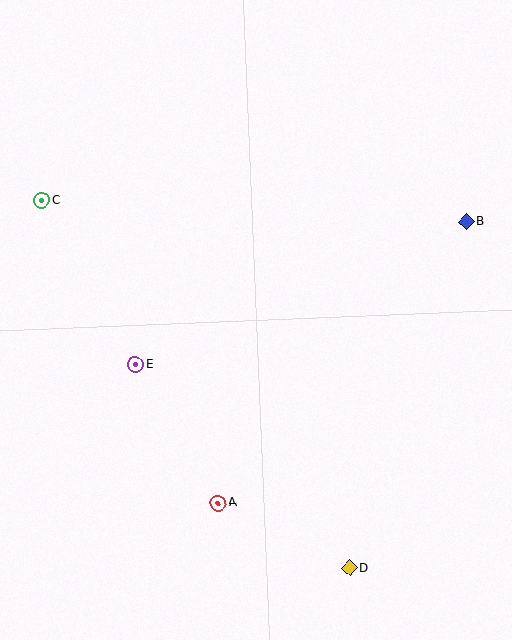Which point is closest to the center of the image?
Point E at (135, 365) is closest to the center.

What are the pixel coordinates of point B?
Point B is at (466, 221).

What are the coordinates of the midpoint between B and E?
The midpoint between B and E is at (301, 293).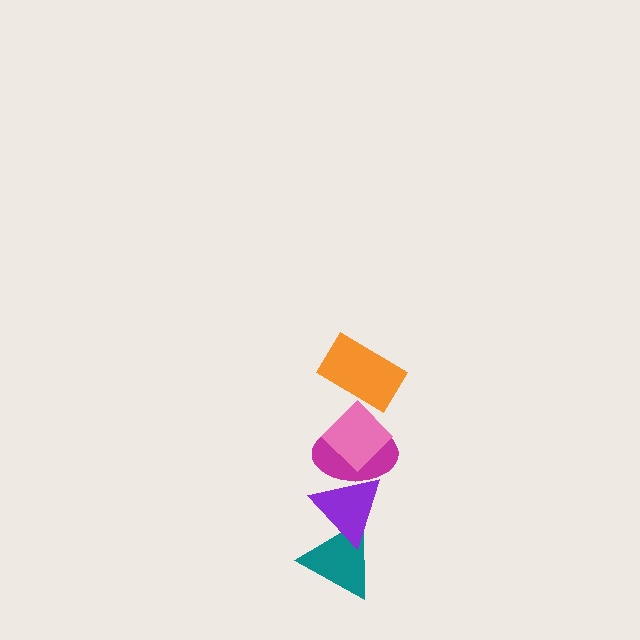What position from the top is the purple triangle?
The purple triangle is 4th from the top.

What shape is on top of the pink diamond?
The orange rectangle is on top of the pink diamond.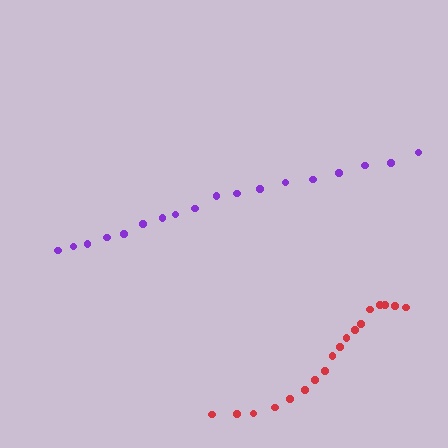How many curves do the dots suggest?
There are 2 distinct paths.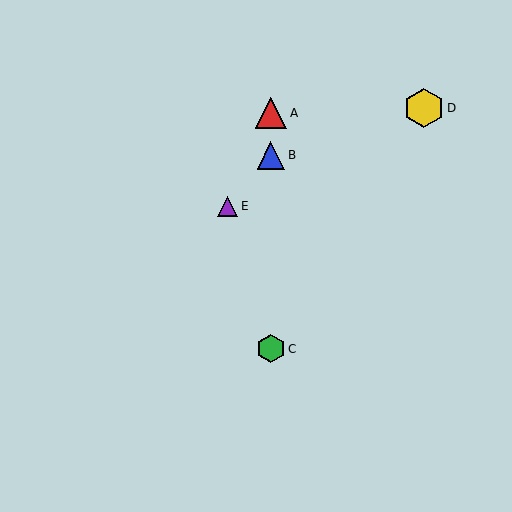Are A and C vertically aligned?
Yes, both are at x≈271.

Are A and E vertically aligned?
No, A is at x≈271 and E is at x≈228.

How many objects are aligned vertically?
3 objects (A, B, C) are aligned vertically.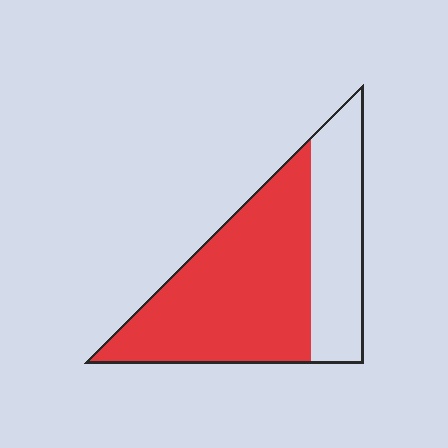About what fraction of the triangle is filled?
About two thirds (2/3).